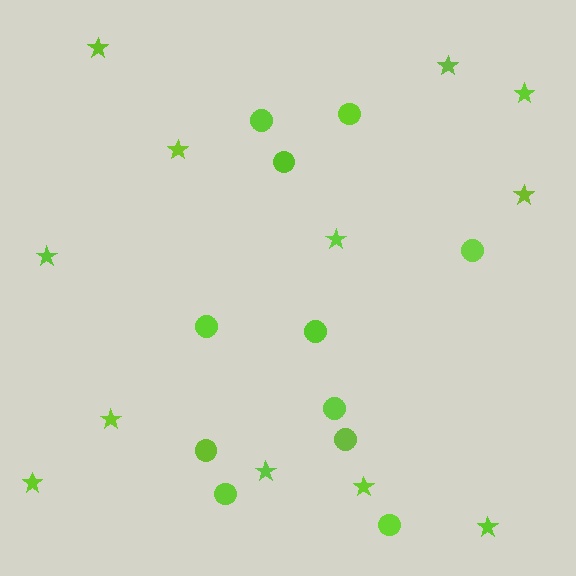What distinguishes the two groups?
There are 2 groups: one group of circles (11) and one group of stars (12).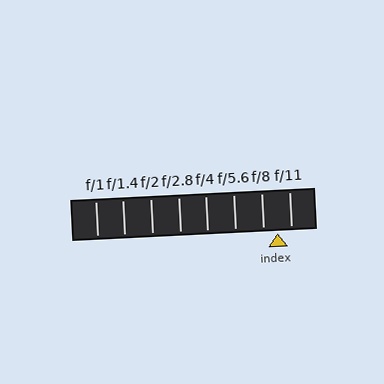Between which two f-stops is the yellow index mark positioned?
The index mark is between f/8 and f/11.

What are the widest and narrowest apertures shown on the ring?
The widest aperture shown is f/1 and the narrowest is f/11.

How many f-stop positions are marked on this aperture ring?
There are 8 f-stop positions marked.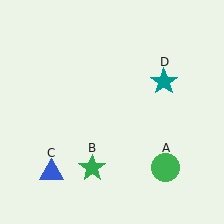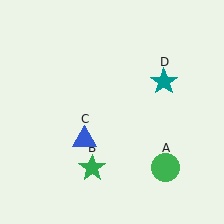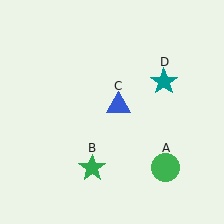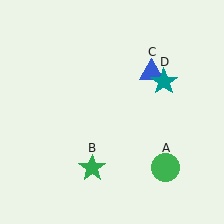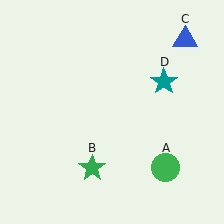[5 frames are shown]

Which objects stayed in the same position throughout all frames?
Green circle (object A) and green star (object B) and teal star (object D) remained stationary.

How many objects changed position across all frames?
1 object changed position: blue triangle (object C).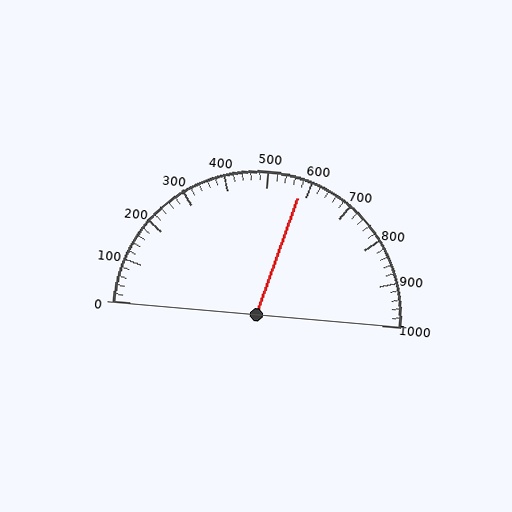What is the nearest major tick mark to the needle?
The nearest major tick mark is 600.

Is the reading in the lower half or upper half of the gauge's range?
The reading is in the upper half of the range (0 to 1000).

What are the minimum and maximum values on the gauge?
The gauge ranges from 0 to 1000.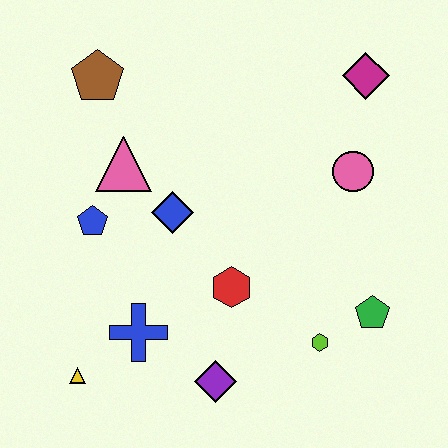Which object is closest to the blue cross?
The yellow triangle is closest to the blue cross.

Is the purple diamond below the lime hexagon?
Yes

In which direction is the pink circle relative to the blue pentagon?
The pink circle is to the right of the blue pentagon.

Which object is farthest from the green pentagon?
The brown pentagon is farthest from the green pentagon.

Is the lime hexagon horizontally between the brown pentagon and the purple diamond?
No